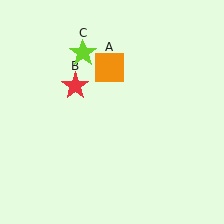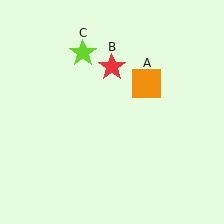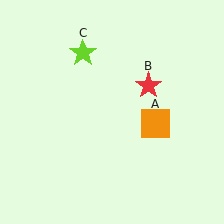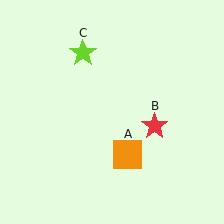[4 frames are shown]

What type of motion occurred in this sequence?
The orange square (object A), red star (object B) rotated clockwise around the center of the scene.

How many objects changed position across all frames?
2 objects changed position: orange square (object A), red star (object B).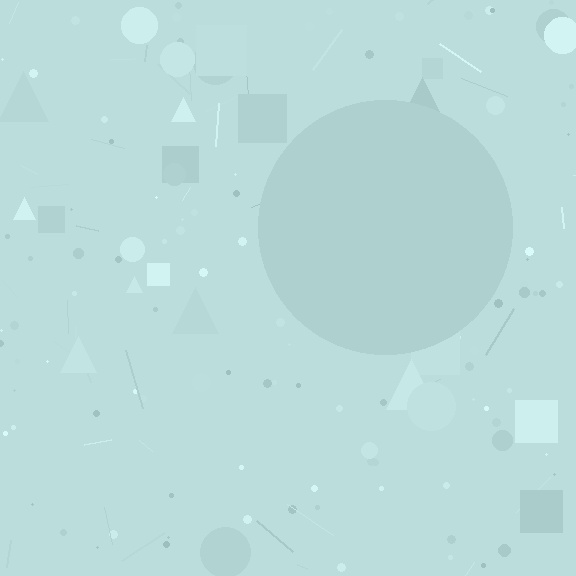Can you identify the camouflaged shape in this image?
The camouflaged shape is a circle.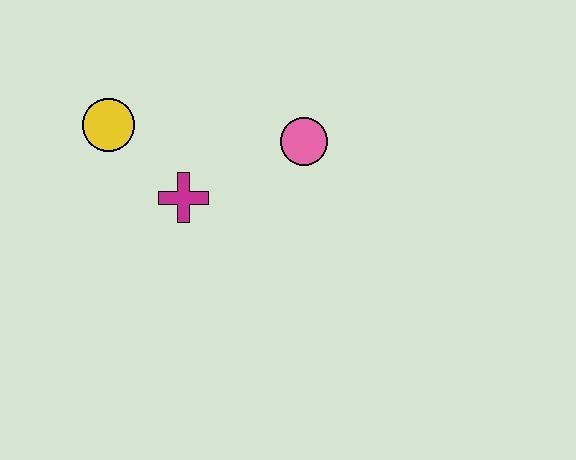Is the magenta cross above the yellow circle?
No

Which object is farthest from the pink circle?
The yellow circle is farthest from the pink circle.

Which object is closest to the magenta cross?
The yellow circle is closest to the magenta cross.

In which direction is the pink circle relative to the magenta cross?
The pink circle is to the right of the magenta cross.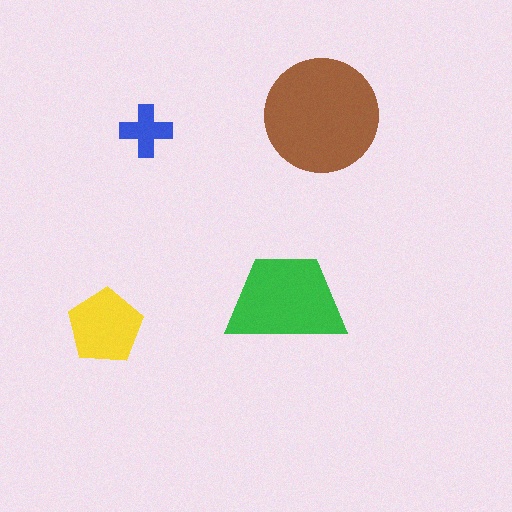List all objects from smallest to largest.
The blue cross, the yellow pentagon, the green trapezoid, the brown circle.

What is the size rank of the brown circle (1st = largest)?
1st.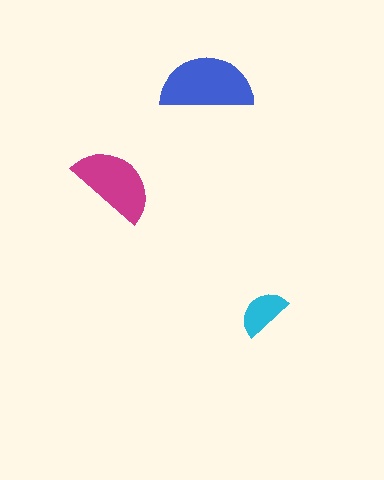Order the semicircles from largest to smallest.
the blue one, the magenta one, the cyan one.